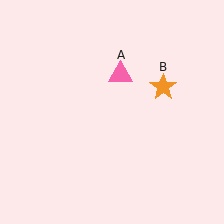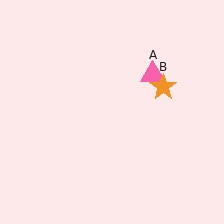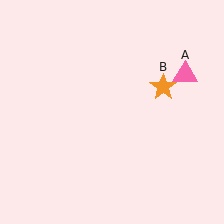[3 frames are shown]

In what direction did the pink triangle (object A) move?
The pink triangle (object A) moved right.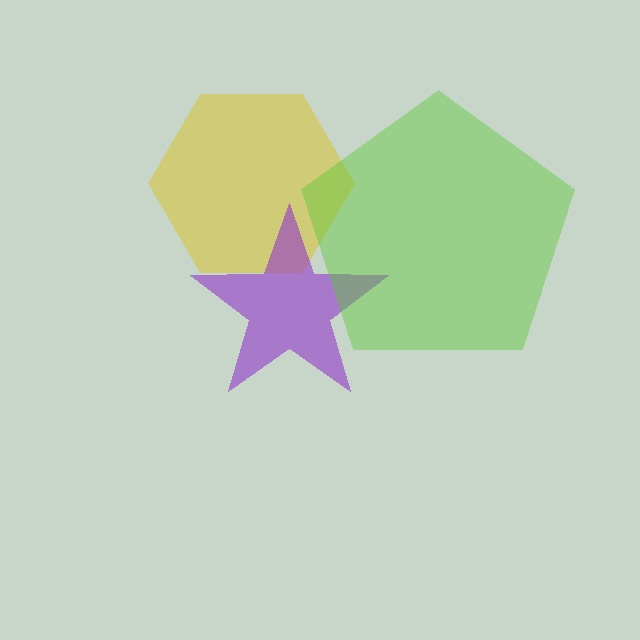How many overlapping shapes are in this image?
There are 3 overlapping shapes in the image.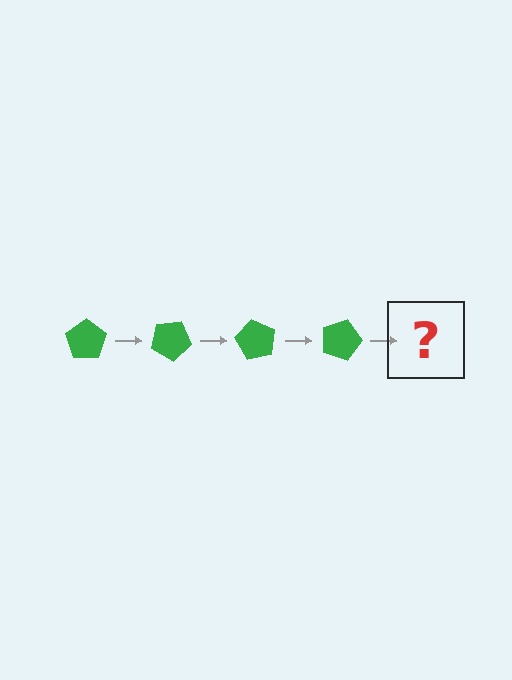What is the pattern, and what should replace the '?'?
The pattern is that the pentagon rotates 30 degrees each step. The '?' should be a green pentagon rotated 120 degrees.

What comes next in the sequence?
The next element should be a green pentagon rotated 120 degrees.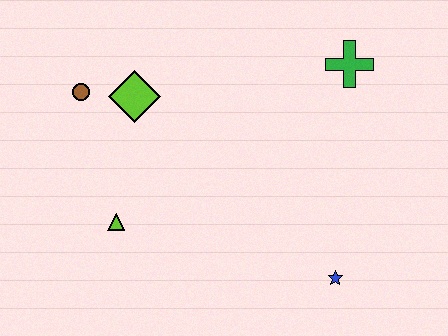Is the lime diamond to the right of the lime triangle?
Yes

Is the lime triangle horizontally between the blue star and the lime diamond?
No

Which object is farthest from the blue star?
The brown circle is farthest from the blue star.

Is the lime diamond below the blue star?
No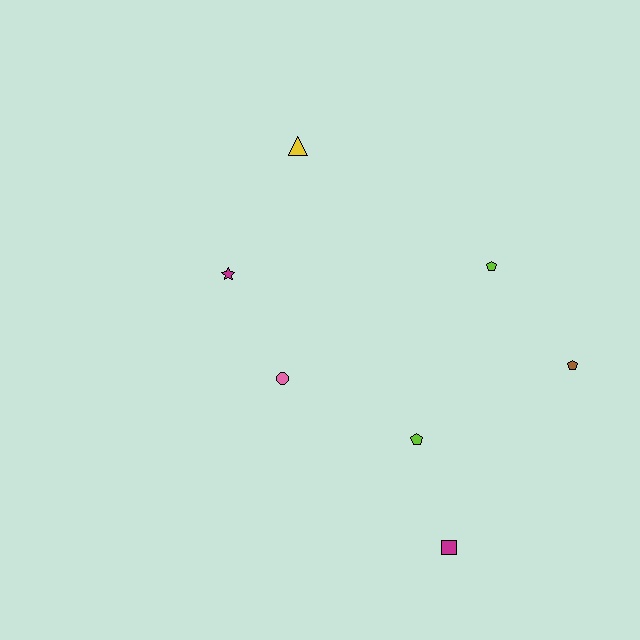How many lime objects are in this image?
There are 2 lime objects.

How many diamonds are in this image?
There are no diamonds.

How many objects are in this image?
There are 7 objects.